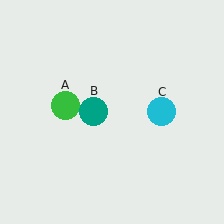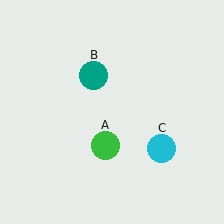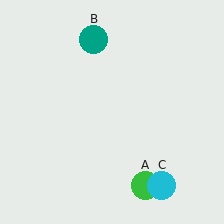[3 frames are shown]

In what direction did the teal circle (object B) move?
The teal circle (object B) moved up.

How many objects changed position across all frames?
3 objects changed position: green circle (object A), teal circle (object B), cyan circle (object C).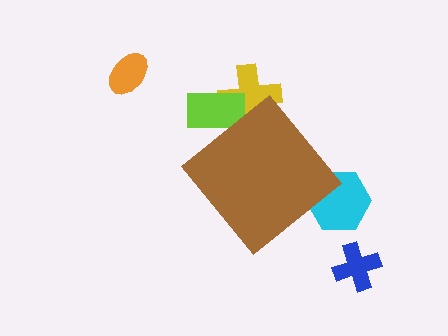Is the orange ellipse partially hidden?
No, the orange ellipse is fully visible.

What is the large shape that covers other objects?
A brown diamond.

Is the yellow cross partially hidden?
Yes, the yellow cross is partially hidden behind the brown diamond.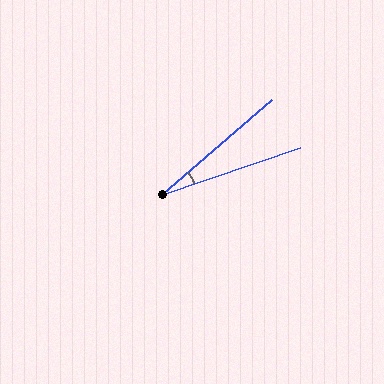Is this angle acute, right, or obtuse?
It is acute.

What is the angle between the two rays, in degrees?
Approximately 22 degrees.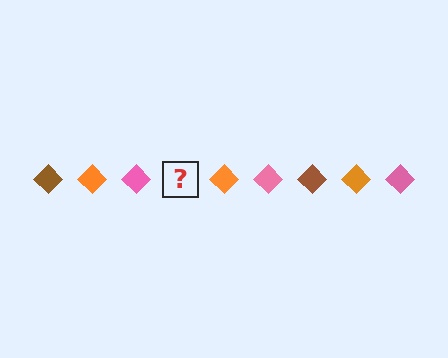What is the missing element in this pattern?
The missing element is a brown diamond.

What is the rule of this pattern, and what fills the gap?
The rule is that the pattern cycles through brown, orange, pink diamonds. The gap should be filled with a brown diamond.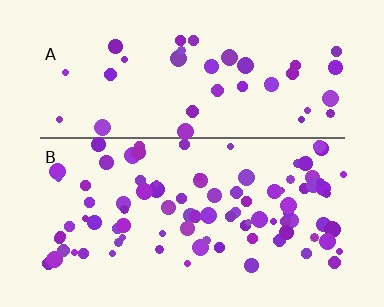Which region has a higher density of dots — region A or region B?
B (the bottom).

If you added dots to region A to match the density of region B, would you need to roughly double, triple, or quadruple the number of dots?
Approximately double.